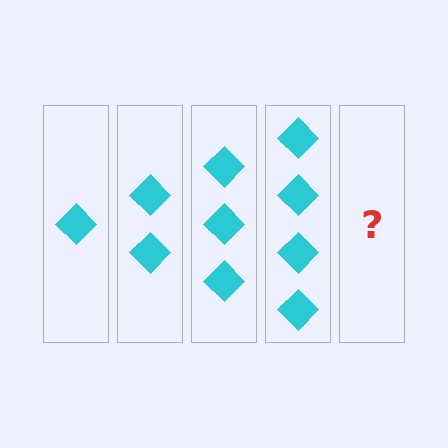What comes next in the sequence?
The next element should be 5 diamonds.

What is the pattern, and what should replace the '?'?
The pattern is that each step adds one more diamond. The '?' should be 5 diamonds.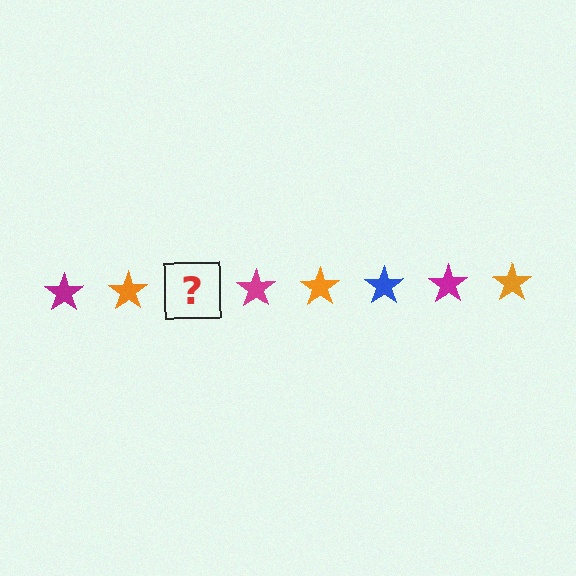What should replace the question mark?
The question mark should be replaced with a blue star.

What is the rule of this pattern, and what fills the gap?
The rule is that the pattern cycles through magenta, orange, blue stars. The gap should be filled with a blue star.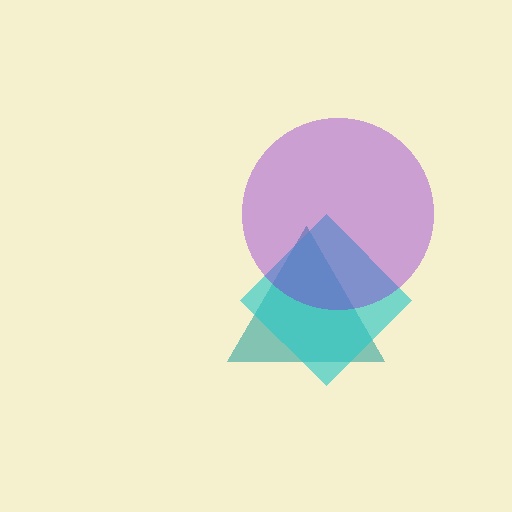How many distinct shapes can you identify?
There are 3 distinct shapes: a teal triangle, a cyan diamond, a purple circle.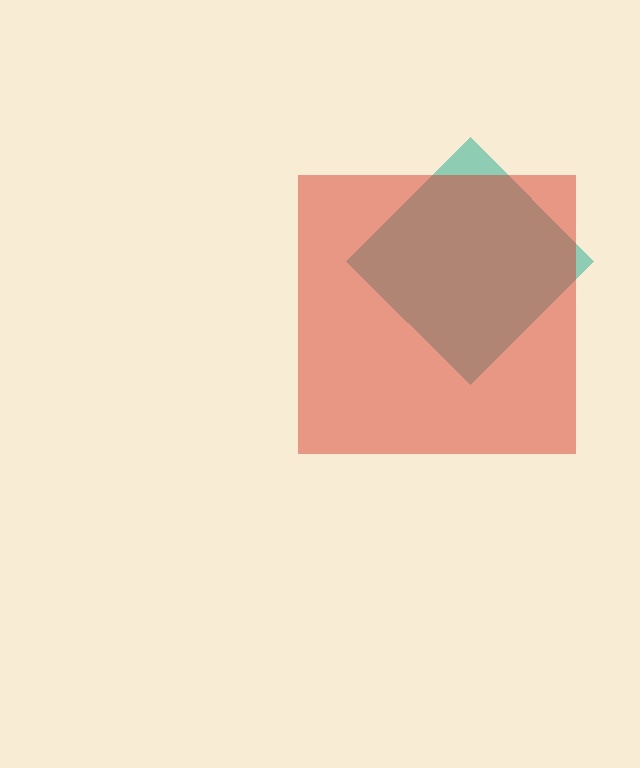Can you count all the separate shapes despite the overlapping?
Yes, there are 2 separate shapes.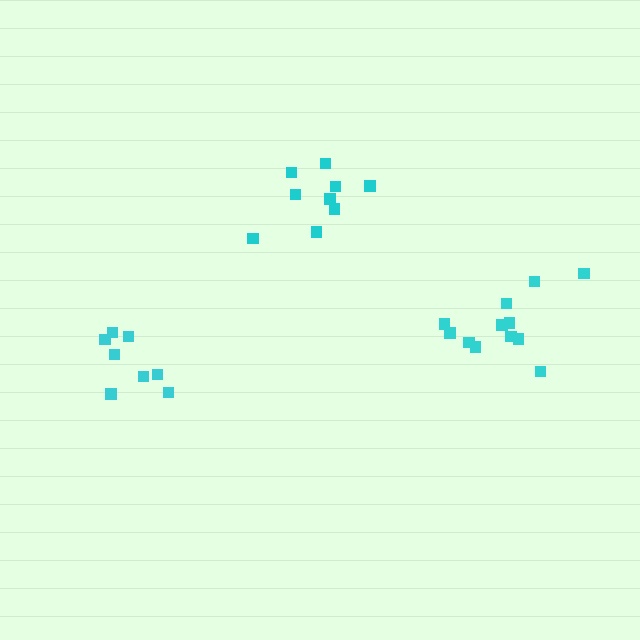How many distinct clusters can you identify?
There are 3 distinct clusters.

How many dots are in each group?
Group 1: 9 dots, Group 2: 8 dots, Group 3: 12 dots (29 total).